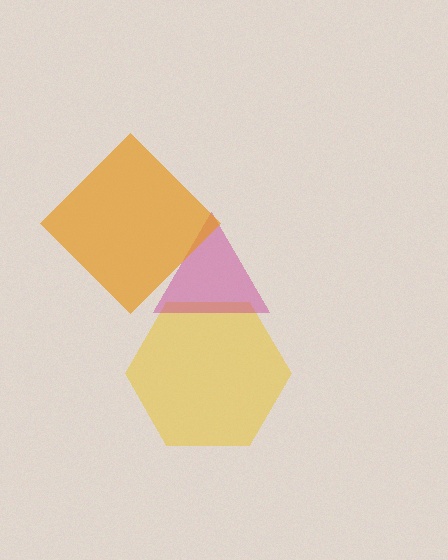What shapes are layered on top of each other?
The layered shapes are: a yellow hexagon, a magenta triangle, an orange diamond.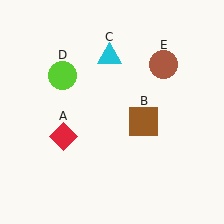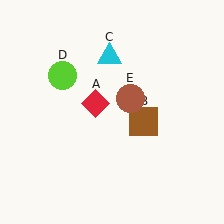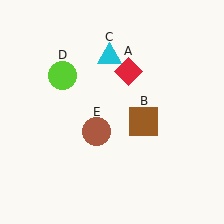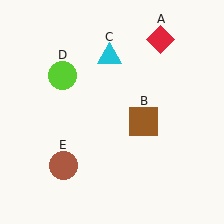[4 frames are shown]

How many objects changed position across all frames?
2 objects changed position: red diamond (object A), brown circle (object E).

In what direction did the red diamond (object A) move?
The red diamond (object A) moved up and to the right.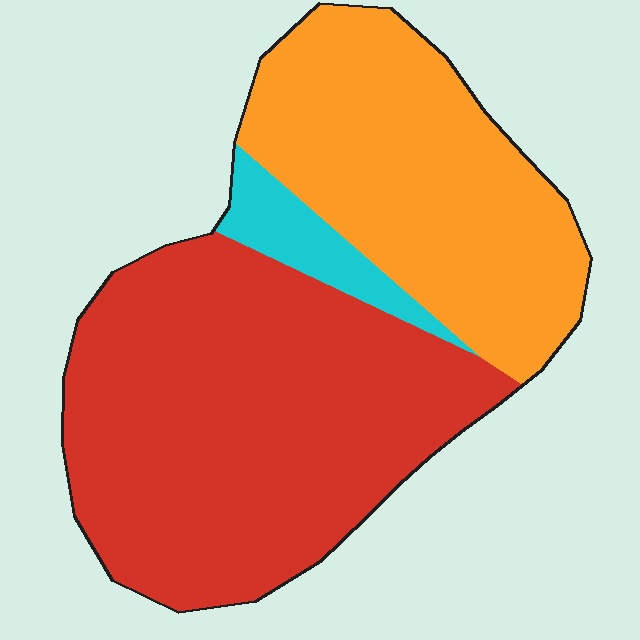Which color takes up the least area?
Cyan, at roughly 5%.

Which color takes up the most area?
Red, at roughly 55%.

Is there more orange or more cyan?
Orange.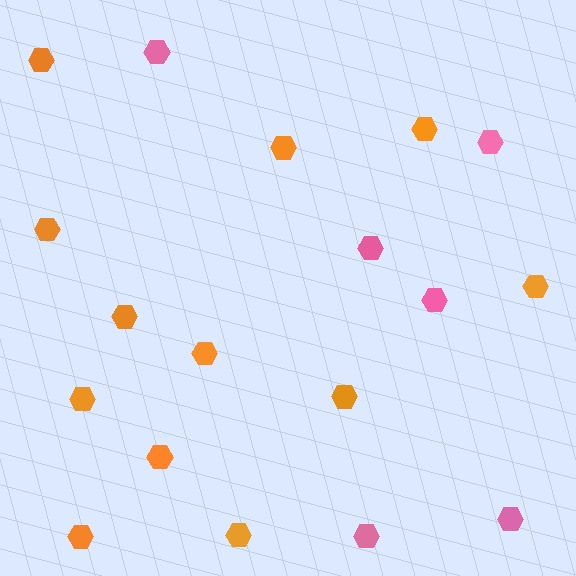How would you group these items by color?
There are 2 groups: one group of orange hexagons (12) and one group of pink hexagons (6).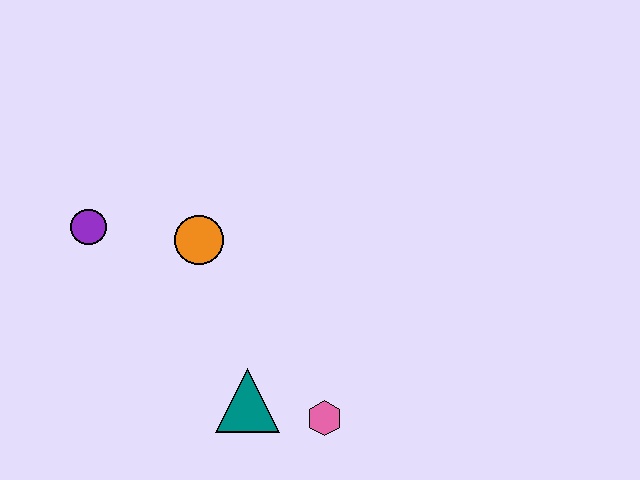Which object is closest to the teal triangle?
The pink hexagon is closest to the teal triangle.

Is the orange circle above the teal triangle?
Yes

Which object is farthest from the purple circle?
The pink hexagon is farthest from the purple circle.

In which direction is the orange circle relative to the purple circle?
The orange circle is to the right of the purple circle.